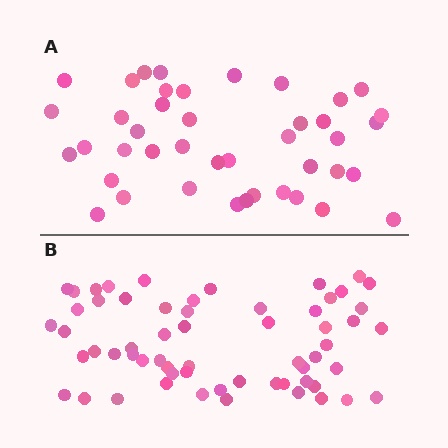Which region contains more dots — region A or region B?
Region B (the bottom region) has more dots.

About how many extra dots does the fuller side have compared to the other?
Region B has approximately 20 more dots than region A.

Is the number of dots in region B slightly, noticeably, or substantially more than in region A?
Region B has noticeably more, but not dramatically so. The ratio is roughly 1.4 to 1.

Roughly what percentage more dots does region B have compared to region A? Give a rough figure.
About 45% more.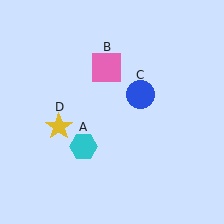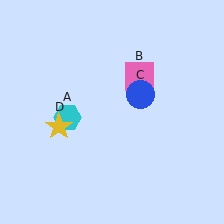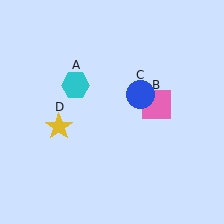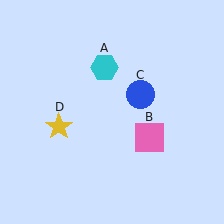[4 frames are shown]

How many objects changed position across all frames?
2 objects changed position: cyan hexagon (object A), pink square (object B).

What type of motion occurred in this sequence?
The cyan hexagon (object A), pink square (object B) rotated clockwise around the center of the scene.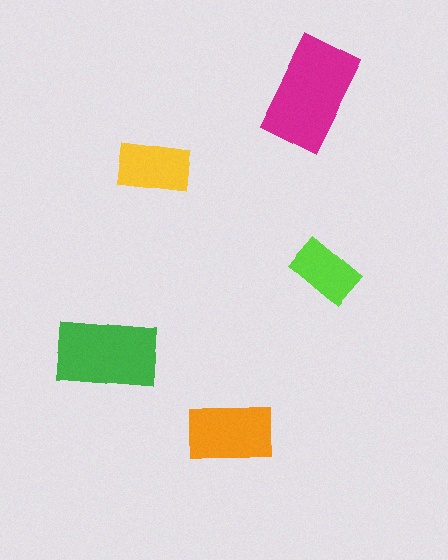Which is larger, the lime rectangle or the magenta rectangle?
The magenta one.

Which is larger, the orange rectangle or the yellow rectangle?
The orange one.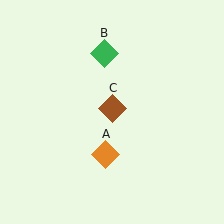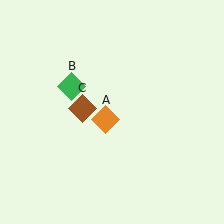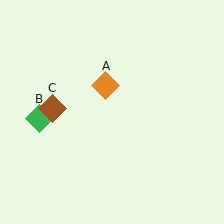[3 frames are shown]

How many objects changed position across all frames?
3 objects changed position: orange diamond (object A), green diamond (object B), brown diamond (object C).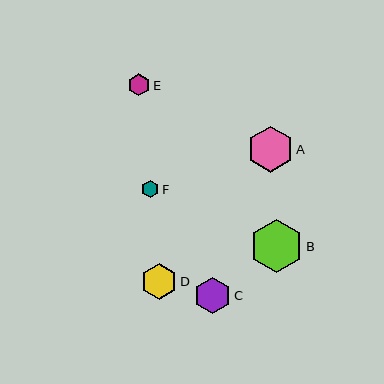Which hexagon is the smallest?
Hexagon F is the smallest with a size of approximately 18 pixels.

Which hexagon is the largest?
Hexagon B is the largest with a size of approximately 54 pixels.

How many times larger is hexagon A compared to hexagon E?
Hexagon A is approximately 2.1 times the size of hexagon E.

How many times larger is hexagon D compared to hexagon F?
Hexagon D is approximately 2.1 times the size of hexagon F.